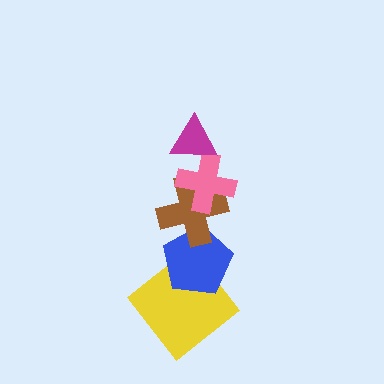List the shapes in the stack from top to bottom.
From top to bottom: the magenta triangle, the pink cross, the brown cross, the blue pentagon, the yellow diamond.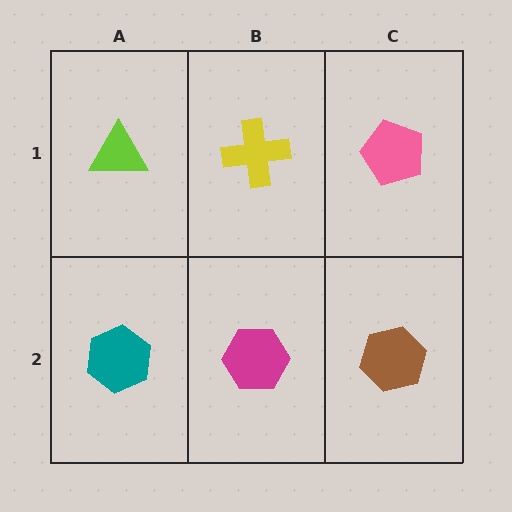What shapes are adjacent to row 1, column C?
A brown hexagon (row 2, column C), a yellow cross (row 1, column B).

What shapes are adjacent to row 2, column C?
A pink pentagon (row 1, column C), a magenta hexagon (row 2, column B).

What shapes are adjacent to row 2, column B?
A yellow cross (row 1, column B), a teal hexagon (row 2, column A), a brown hexagon (row 2, column C).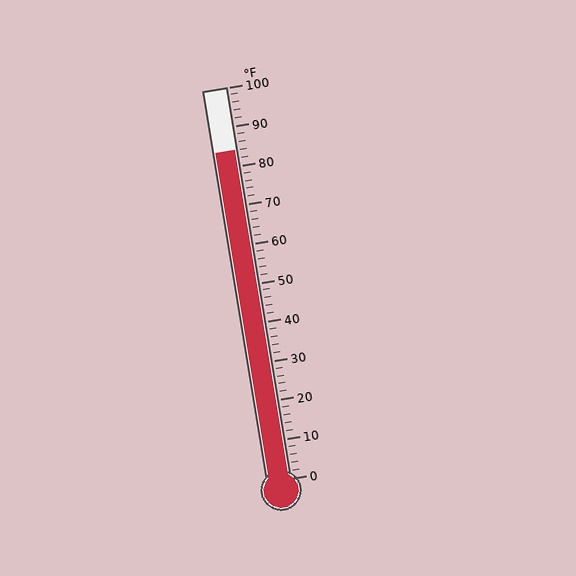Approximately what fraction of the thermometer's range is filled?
The thermometer is filled to approximately 85% of its range.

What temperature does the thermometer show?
The thermometer shows approximately 84°F.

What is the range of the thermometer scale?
The thermometer scale ranges from 0°F to 100°F.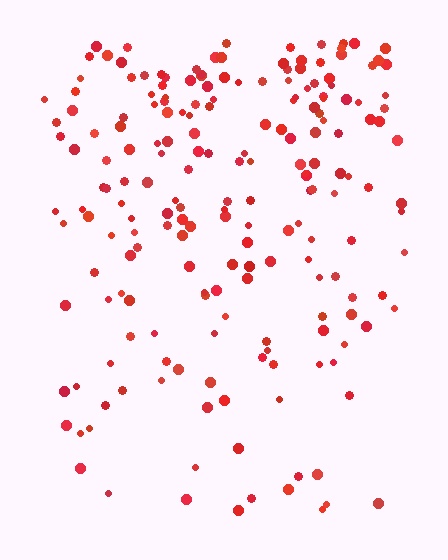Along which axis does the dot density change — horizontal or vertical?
Vertical.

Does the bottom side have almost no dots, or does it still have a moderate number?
Still a moderate number, just noticeably fewer than the top.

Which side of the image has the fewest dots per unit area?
The bottom.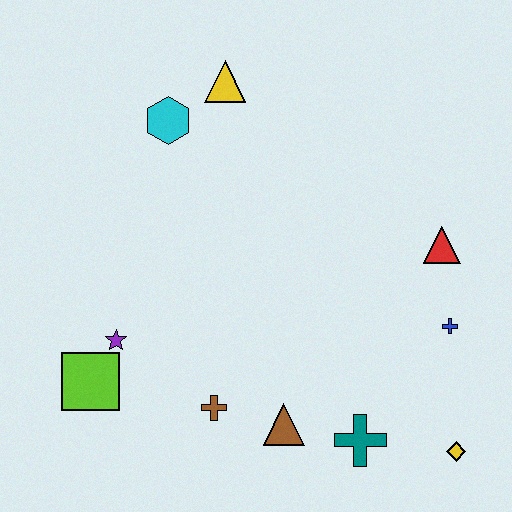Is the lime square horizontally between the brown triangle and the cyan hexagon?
No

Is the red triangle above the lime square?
Yes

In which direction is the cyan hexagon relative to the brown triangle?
The cyan hexagon is above the brown triangle.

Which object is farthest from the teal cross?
The yellow triangle is farthest from the teal cross.